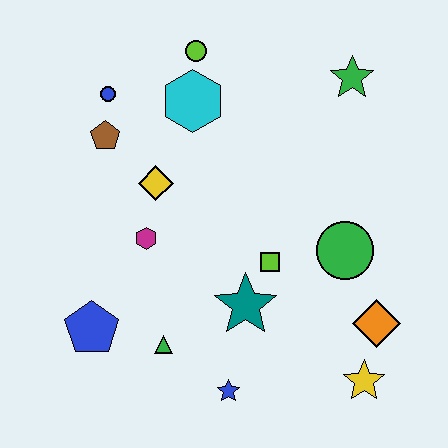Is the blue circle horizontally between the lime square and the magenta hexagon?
No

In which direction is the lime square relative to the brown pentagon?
The lime square is to the right of the brown pentagon.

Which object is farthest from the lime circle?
The yellow star is farthest from the lime circle.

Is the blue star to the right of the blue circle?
Yes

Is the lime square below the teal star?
No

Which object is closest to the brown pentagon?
The blue circle is closest to the brown pentagon.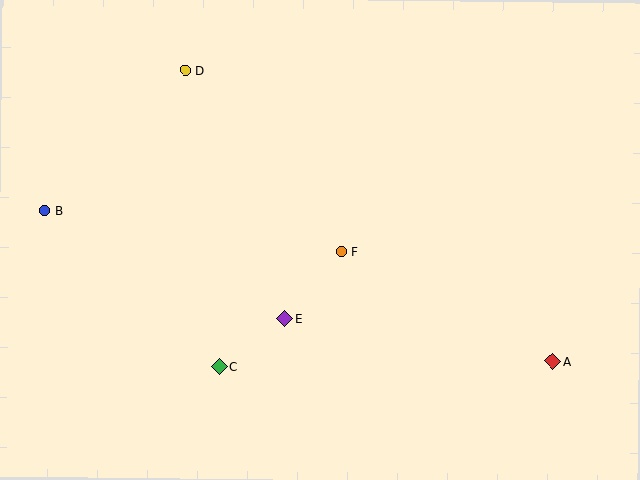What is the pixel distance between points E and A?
The distance between E and A is 271 pixels.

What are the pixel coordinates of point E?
Point E is at (285, 318).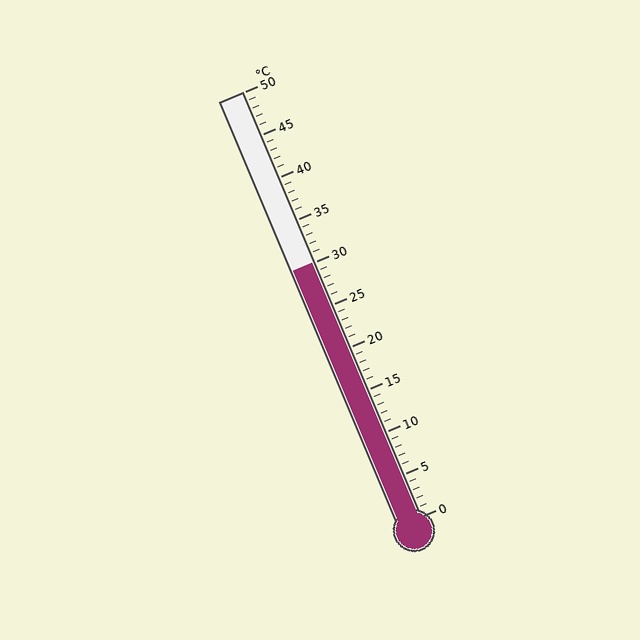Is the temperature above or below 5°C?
The temperature is above 5°C.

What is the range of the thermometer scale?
The thermometer scale ranges from 0°C to 50°C.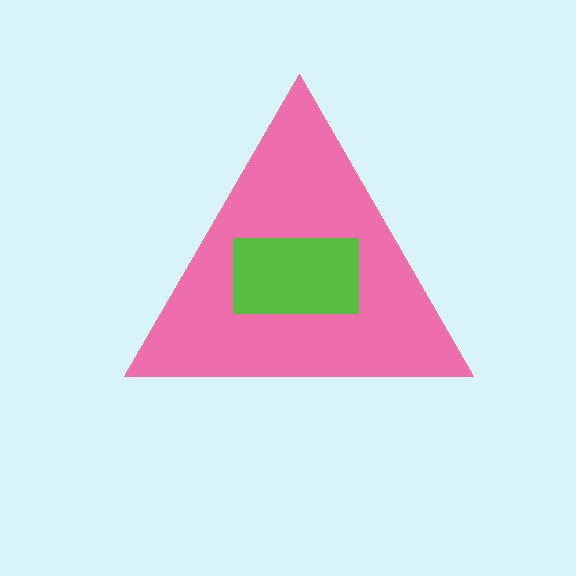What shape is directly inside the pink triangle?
The lime rectangle.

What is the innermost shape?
The lime rectangle.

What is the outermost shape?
The pink triangle.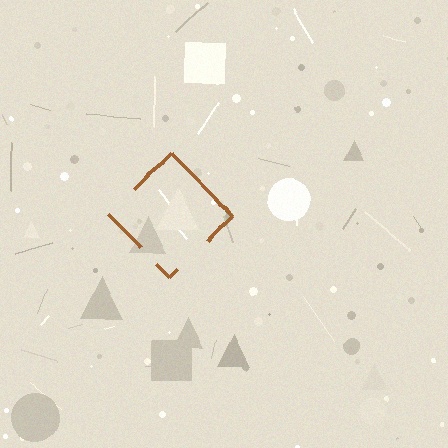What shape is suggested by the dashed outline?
The dashed outline suggests a diamond.